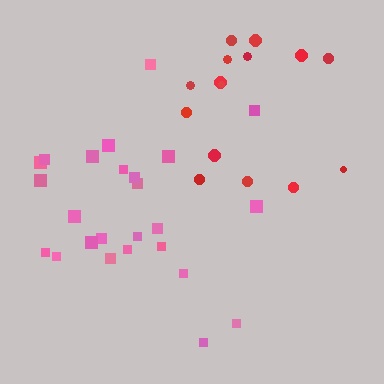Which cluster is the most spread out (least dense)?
Red.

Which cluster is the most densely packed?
Pink.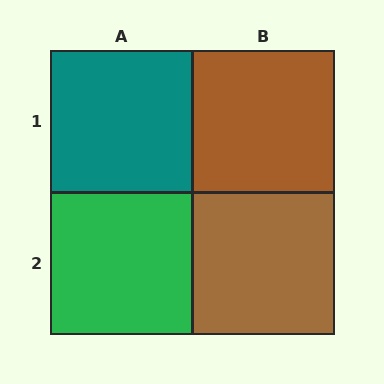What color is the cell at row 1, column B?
Brown.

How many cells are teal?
1 cell is teal.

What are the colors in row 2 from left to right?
Green, brown.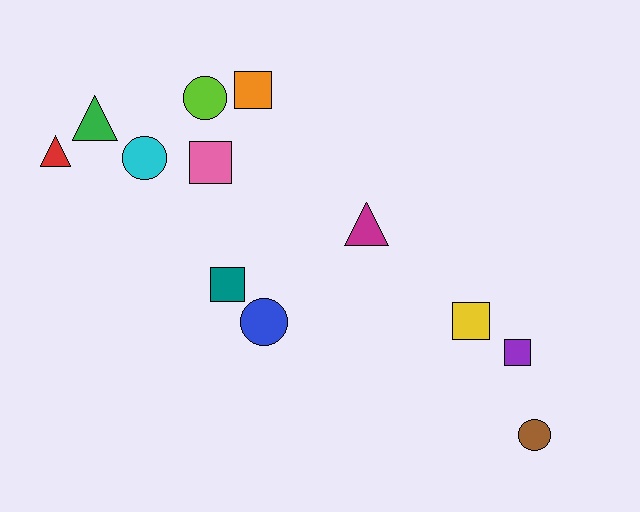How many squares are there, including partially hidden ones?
There are 5 squares.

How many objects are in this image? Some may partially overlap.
There are 12 objects.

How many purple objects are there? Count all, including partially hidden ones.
There is 1 purple object.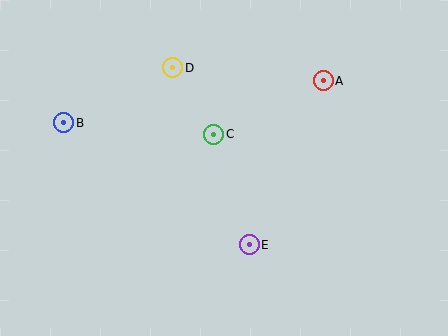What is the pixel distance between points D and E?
The distance between D and E is 193 pixels.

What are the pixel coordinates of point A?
Point A is at (323, 81).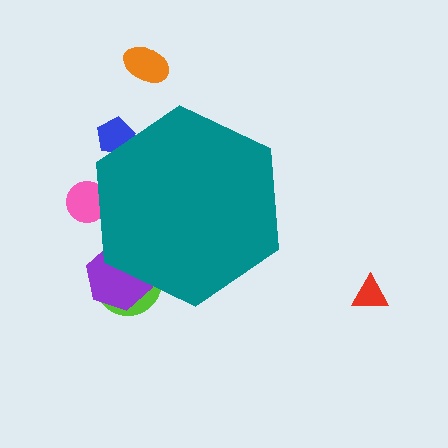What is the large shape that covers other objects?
A teal hexagon.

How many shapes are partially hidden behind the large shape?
4 shapes are partially hidden.